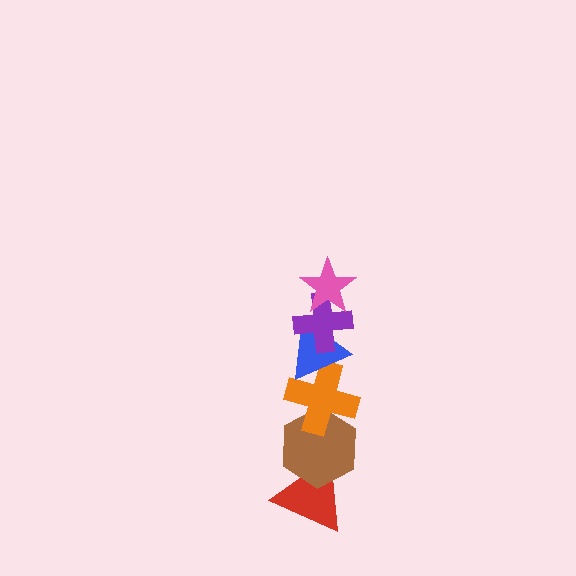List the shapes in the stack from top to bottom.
From top to bottom: the pink star, the purple cross, the blue triangle, the orange cross, the brown hexagon, the red triangle.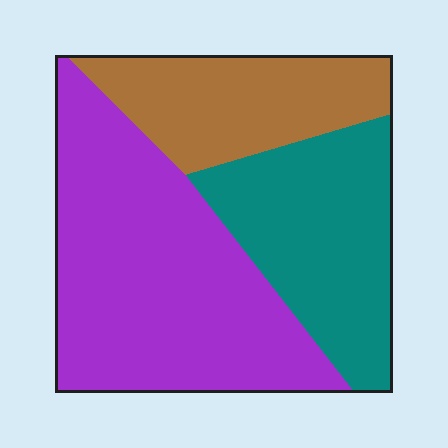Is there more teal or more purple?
Purple.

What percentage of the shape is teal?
Teal covers around 30% of the shape.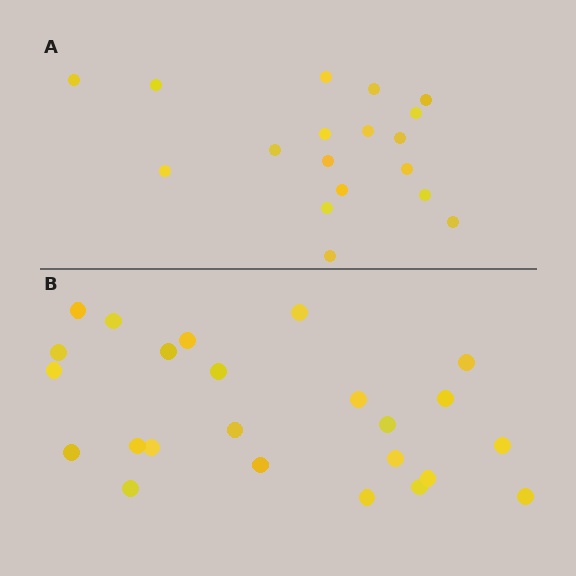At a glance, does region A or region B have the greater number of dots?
Region B (the bottom region) has more dots.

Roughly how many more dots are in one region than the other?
Region B has about 6 more dots than region A.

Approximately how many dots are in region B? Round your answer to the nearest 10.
About 20 dots. (The exact count is 24, which rounds to 20.)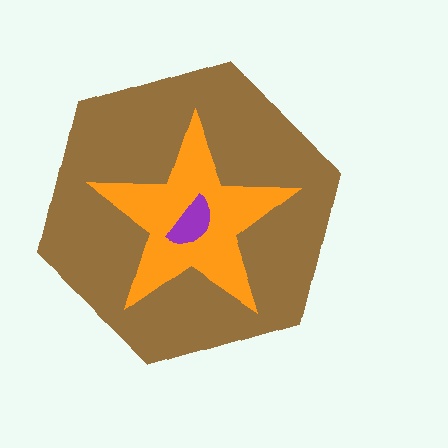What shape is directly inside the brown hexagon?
The orange star.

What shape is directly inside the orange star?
The purple semicircle.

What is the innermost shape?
The purple semicircle.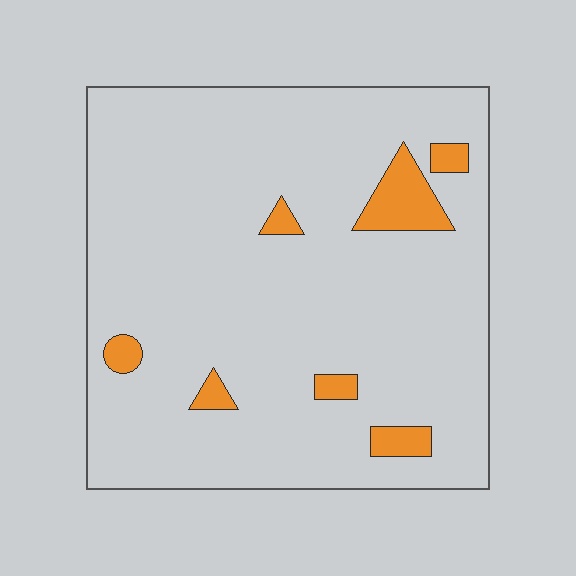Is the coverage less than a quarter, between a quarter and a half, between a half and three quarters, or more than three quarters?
Less than a quarter.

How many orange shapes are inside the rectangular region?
7.